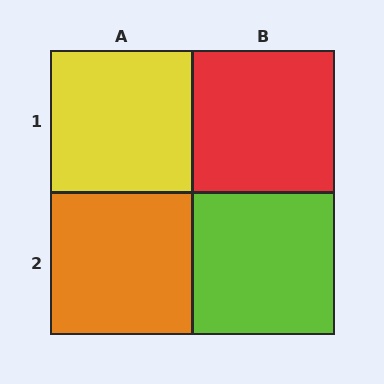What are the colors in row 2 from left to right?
Orange, lime.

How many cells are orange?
1 cell is orange.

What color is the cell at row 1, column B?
Red.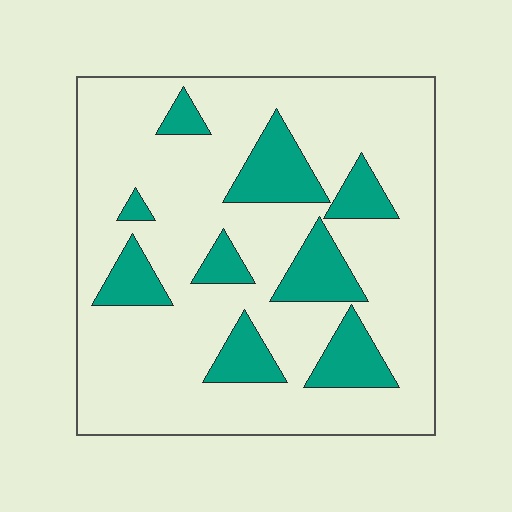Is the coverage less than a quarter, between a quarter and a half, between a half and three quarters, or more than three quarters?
Less than a quarter.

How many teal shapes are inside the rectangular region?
9.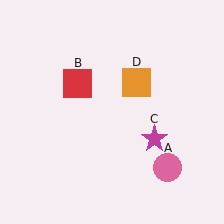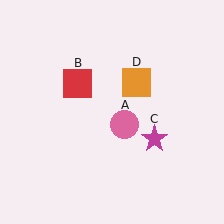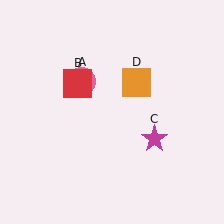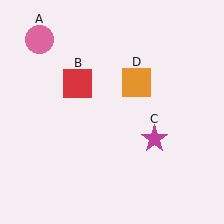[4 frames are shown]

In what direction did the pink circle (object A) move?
The pink circle (object A) moved up and to the left.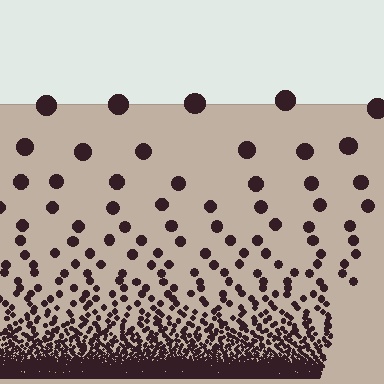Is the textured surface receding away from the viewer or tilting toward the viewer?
The surface appears to tilt toward the viewer. Texture elements get larger and sparser toward the top.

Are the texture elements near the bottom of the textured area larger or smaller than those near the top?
Smaller. The gradient is inverted — elements near the bottom are smaller and denser.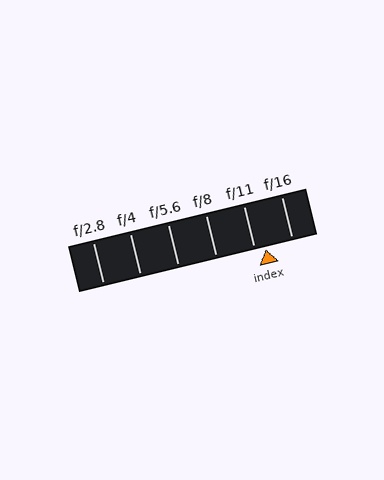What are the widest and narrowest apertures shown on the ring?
The widest aperture shown is f/2.8 and the narrowest is f/16.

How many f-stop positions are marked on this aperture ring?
There are 6 f-stop positions marked.